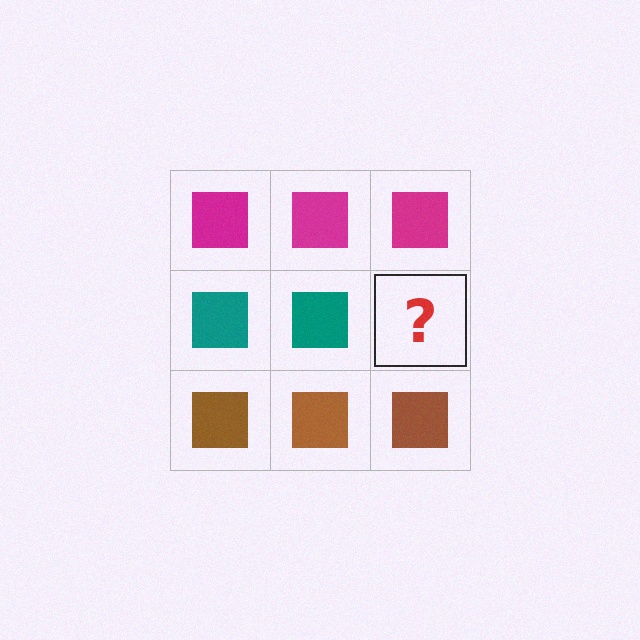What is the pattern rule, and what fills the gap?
The rule is that each row has a consistent color. The gap should be filled with a teal square.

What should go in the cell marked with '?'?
The missing cell should contain a teal square.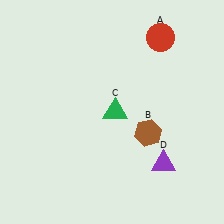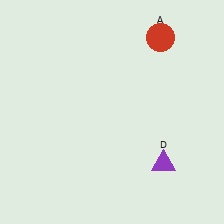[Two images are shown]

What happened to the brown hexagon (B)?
The brown hexagon (B) was removed in Image 2. It was in the bottom-right area of Image 1.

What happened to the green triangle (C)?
The green triangle (C) was removed in Image 2. It was in the top-right area of Image 1.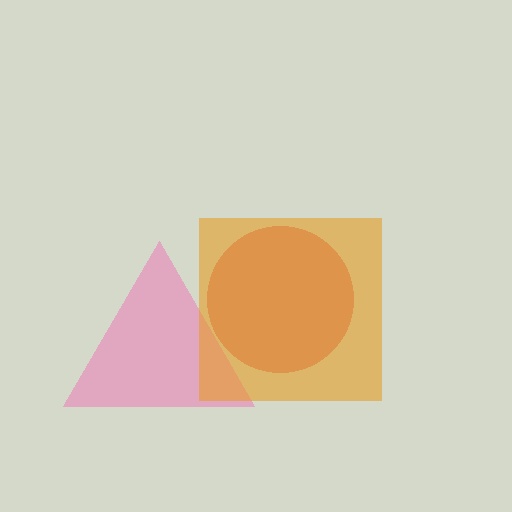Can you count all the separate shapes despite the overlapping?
Yes, there are 3 separate shapes.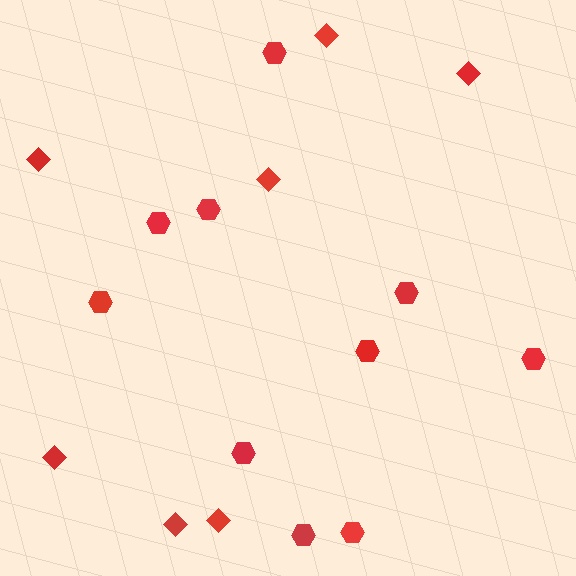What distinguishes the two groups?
There are 2 groups: one group of diamonds (7) and one group of hexagons (10).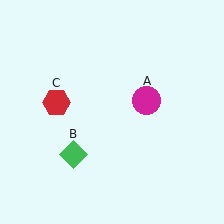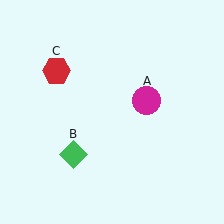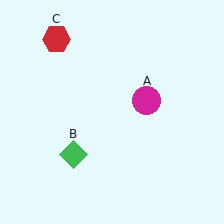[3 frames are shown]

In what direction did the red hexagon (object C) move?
The red hexagon (object C) moved up.